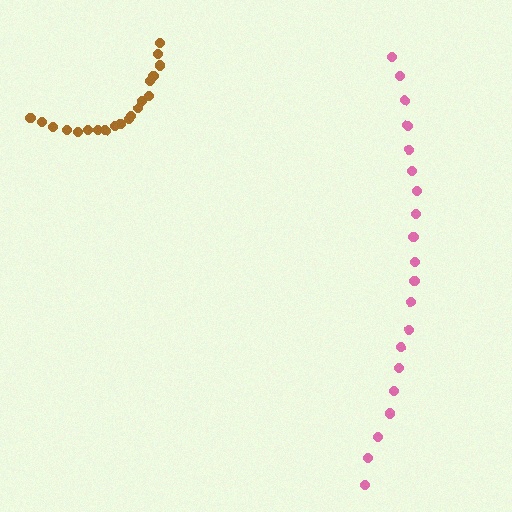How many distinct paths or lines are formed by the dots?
There are 2 distinct paths.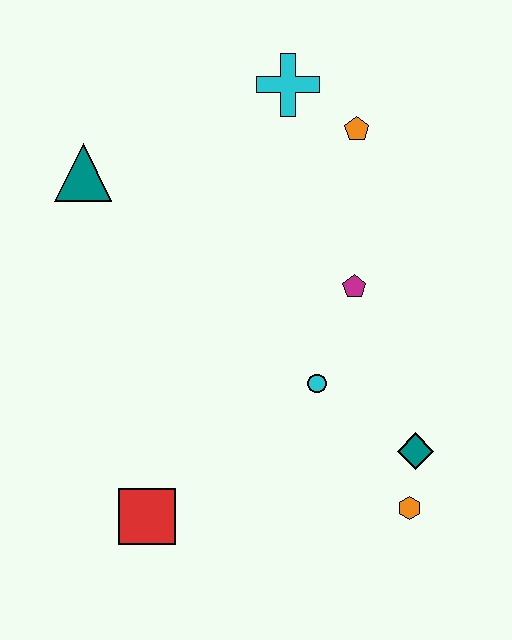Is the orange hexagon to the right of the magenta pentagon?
Yes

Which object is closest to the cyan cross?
The orange pentagon is closest to the cyan cross.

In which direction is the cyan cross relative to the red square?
The cyan cross is above the red square.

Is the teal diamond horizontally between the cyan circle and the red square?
No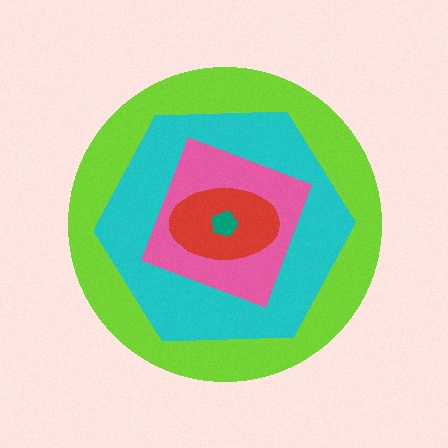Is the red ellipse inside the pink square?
Yes.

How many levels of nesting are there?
5.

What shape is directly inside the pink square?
The red ellipse.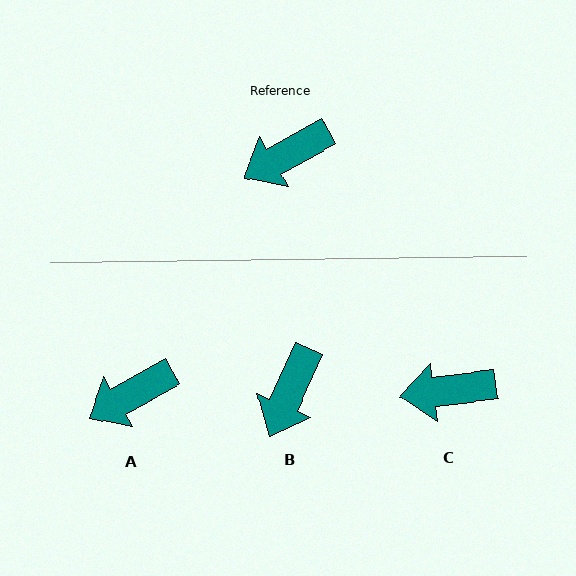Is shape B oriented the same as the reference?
No, it is off by about 37 degrees.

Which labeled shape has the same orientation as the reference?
A.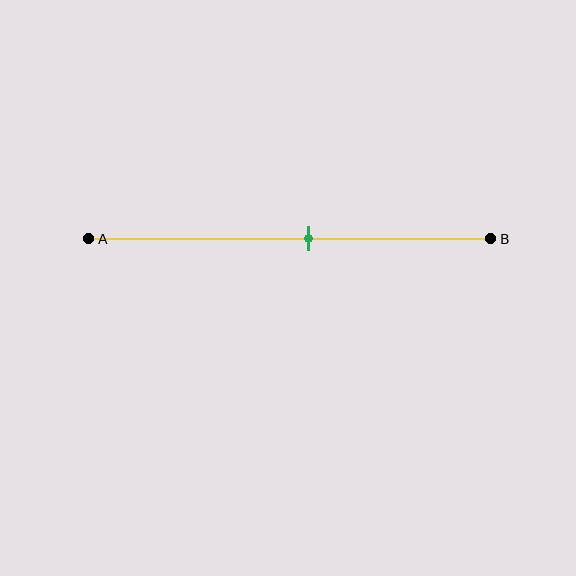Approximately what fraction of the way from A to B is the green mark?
The green mark is approximately 55% of the way from A to B.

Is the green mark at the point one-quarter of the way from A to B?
No, the mark is at about 55% from A, not at the 25% one-quarter point.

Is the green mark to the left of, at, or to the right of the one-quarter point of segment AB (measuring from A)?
The green mark is to the right of the one-quarter point of segment AB.